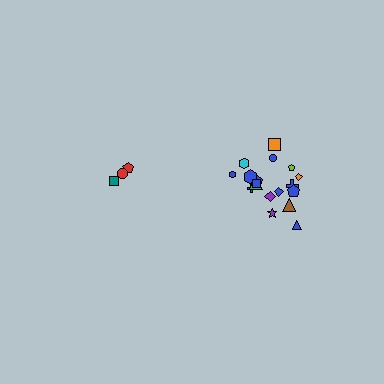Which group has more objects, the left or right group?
The right group.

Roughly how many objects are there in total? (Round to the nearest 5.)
Roughly 20 objects in total.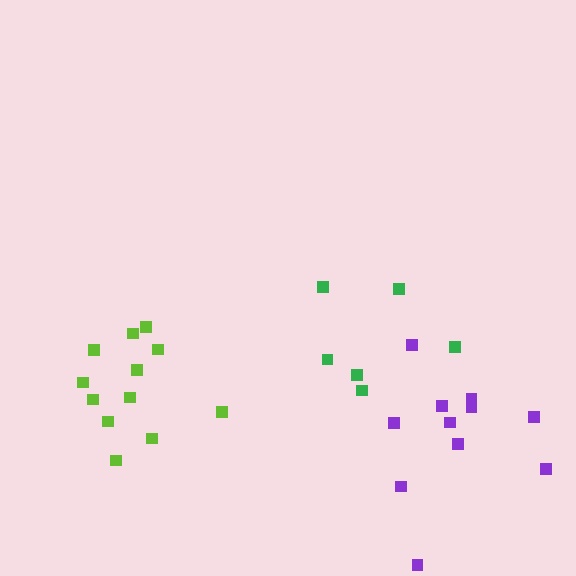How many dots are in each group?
Group 1: 6 dots, Group 2: 12 dots, Group 3: 11 dots (29 total).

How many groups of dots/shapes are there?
There are 3 groups.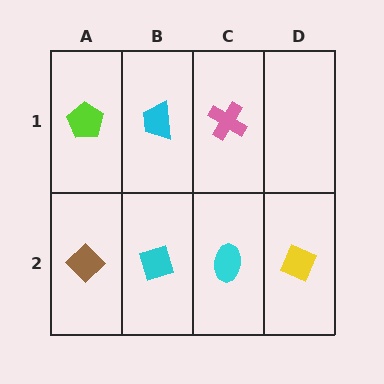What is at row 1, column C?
A pink cross.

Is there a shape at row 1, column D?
No, that cell is empty.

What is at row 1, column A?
A lime pentagon.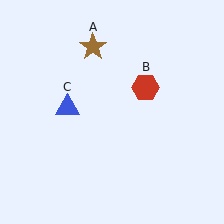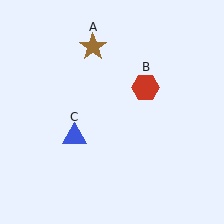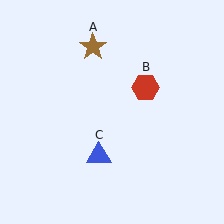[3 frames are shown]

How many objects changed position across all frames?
1 object changed position: blue triangle (object C).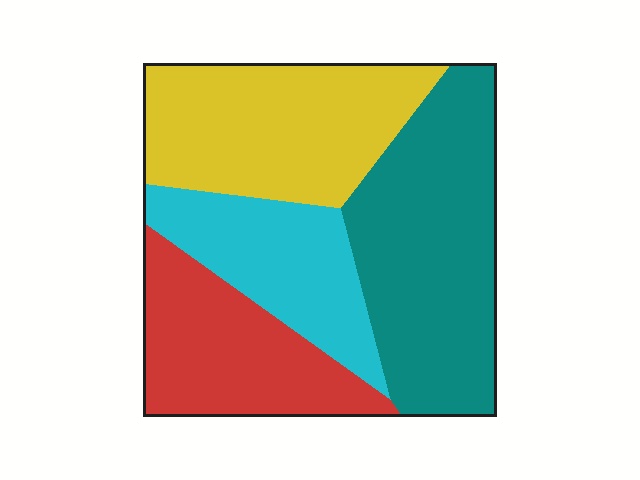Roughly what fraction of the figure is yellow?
Yellow takes up about one quarter (1/4) of the figure.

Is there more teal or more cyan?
Teal.